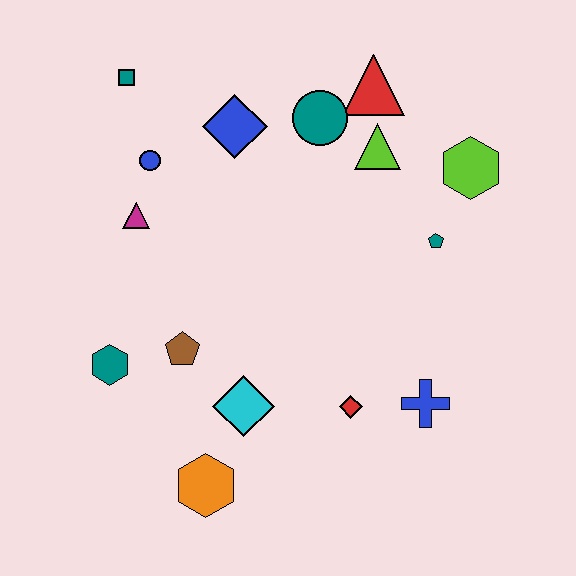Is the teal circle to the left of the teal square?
No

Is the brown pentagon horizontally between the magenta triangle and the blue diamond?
Yes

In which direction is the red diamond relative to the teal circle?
The red diamond is below the teal circle.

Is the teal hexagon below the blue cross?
No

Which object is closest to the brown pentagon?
The teal hexagon is closest to the brown pentagon.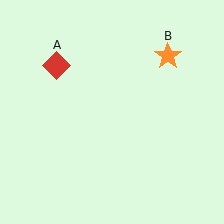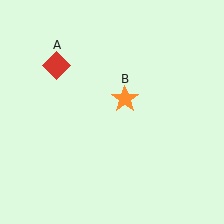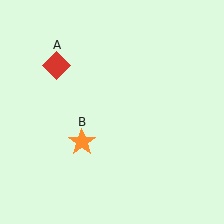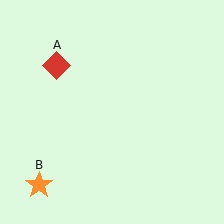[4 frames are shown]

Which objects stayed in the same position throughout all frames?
Red diamond (object A) remained stationary.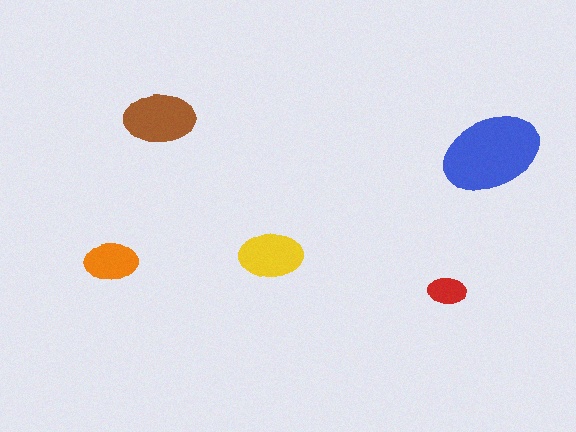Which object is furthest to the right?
The blue ellipse is rightmost.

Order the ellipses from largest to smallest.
the blue one, the brown one, the yellow one, the orange one, the red one.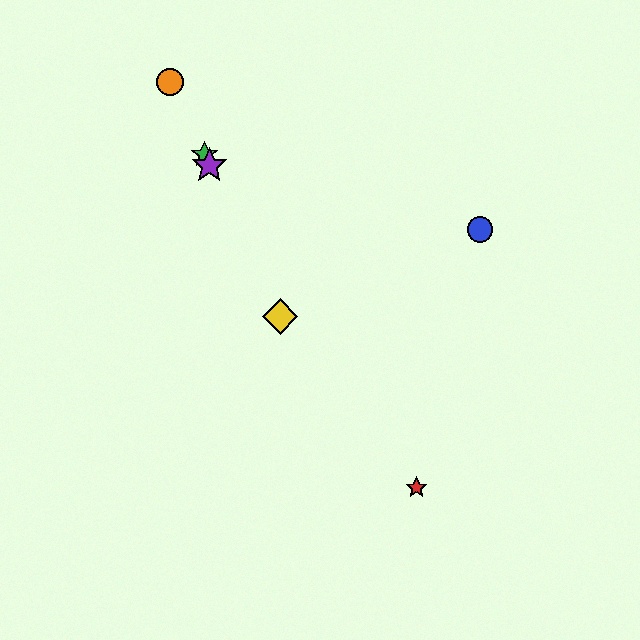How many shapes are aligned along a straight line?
4 shapes (the green star, the yellow diamond, the purple star, the orange circle) are aligned along a straight line.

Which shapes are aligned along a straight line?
The green star, the yellow diamond, the purple star, the orange circle are aligned along a straight line.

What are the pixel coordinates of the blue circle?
The blue circle is at (480, 230).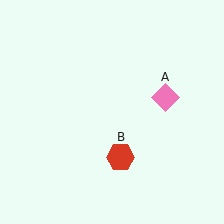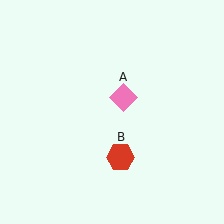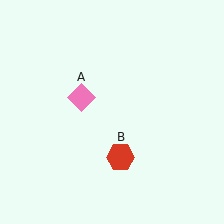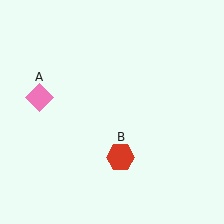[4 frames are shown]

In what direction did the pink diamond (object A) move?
The pink diamond (object A) moved left.